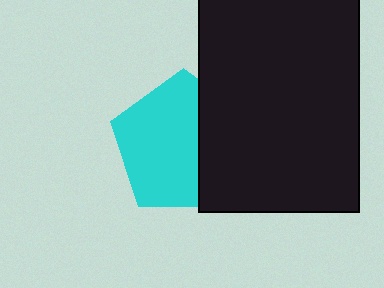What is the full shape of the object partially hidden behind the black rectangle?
The partially hidden object is a cyan pentagon.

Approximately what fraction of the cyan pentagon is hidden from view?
Roughly 36% of the cyan pentagon is hidden behind the black rectangle.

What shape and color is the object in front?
The object in front is a black rectangle.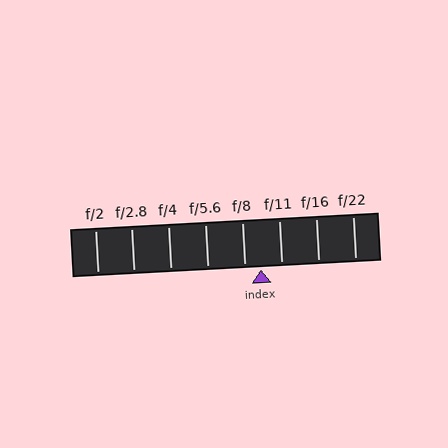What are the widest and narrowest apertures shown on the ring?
The widest aperture shown is f/2 and the narrowest is f/22.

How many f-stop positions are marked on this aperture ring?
There are 8 f-stop positions marked.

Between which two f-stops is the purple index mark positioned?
The index mark is between f/8 and f/11.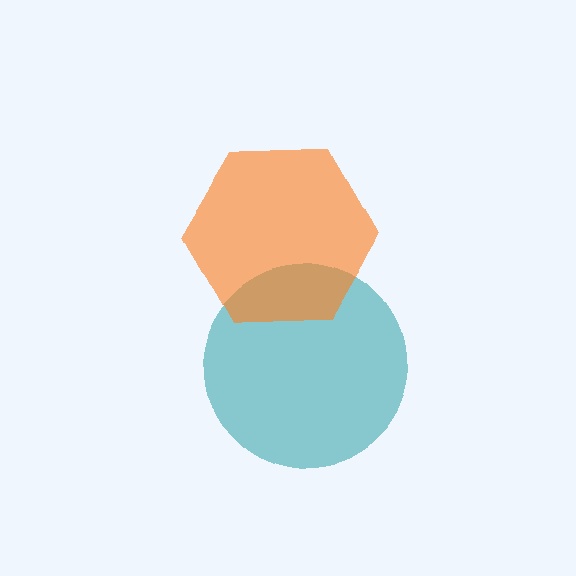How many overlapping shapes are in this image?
There are 2 overlapping shapes in the image.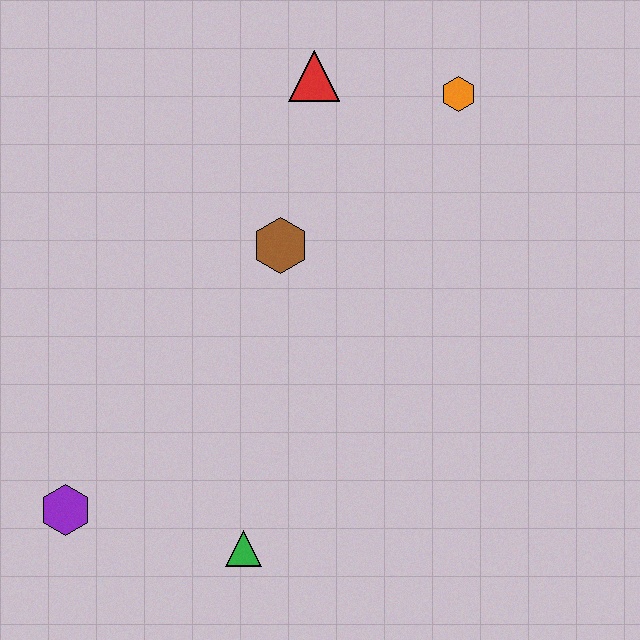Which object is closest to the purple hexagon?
The green triangle is closest to the purple hexagon.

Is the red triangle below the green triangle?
No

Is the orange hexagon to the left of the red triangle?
No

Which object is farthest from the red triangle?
The purple hexagon is farthest from the red triangle.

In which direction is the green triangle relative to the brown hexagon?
The green triangle is below the brown hexagon.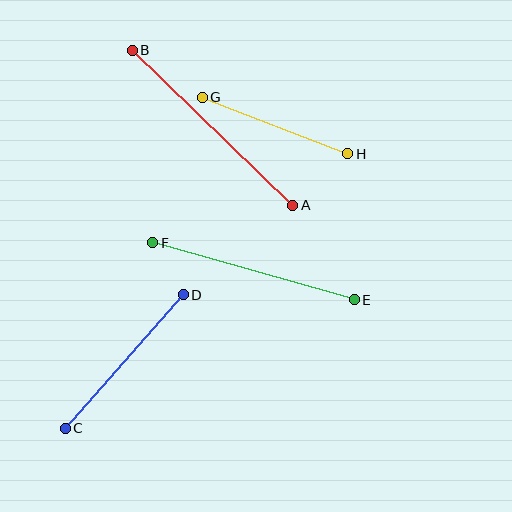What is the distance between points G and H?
The distance is approximately 156 pixels.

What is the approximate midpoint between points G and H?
The midpoint is at approximately (275, 125) pixels.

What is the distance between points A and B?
The distance is approximately 223 pixels.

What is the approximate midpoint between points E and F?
The midpoint is at approximately (254, 271) pixels.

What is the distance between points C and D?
The distance is approximately 178 pixels.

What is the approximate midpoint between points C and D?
The midpoint is at approximately (124, 361) pixels.